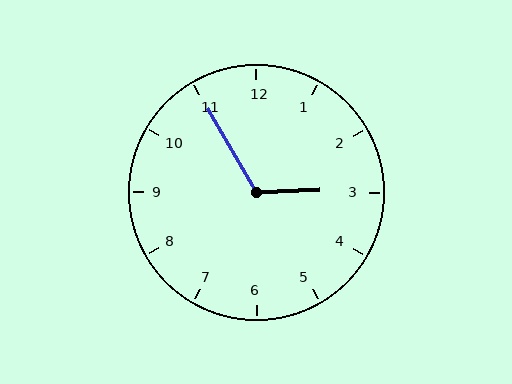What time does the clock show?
2:55.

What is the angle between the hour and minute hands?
Approximately 118 degrees.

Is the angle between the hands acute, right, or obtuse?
It is obtuse.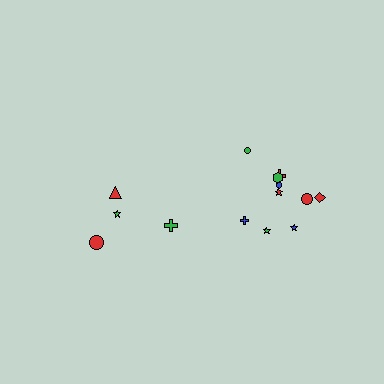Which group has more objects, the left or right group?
The right group.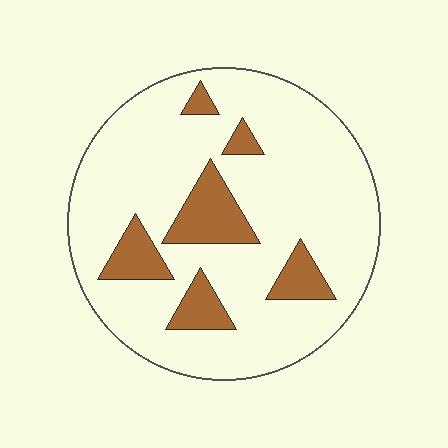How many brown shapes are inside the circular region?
6.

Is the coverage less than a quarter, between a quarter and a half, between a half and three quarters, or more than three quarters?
Less than a quarter.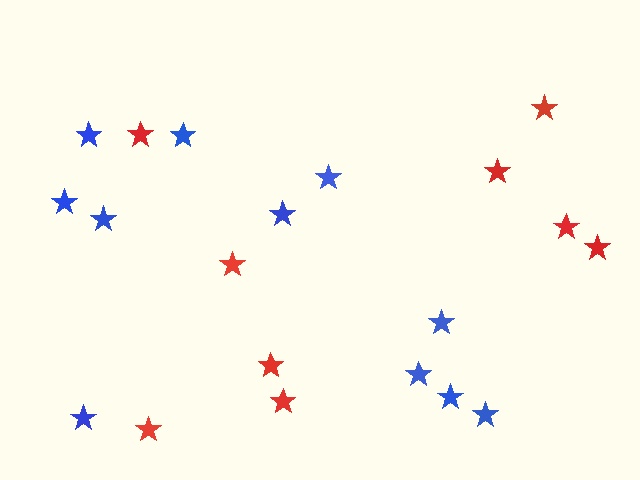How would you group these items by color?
There are 2 groups: one group of red stars (9) and one group of blue stars (11).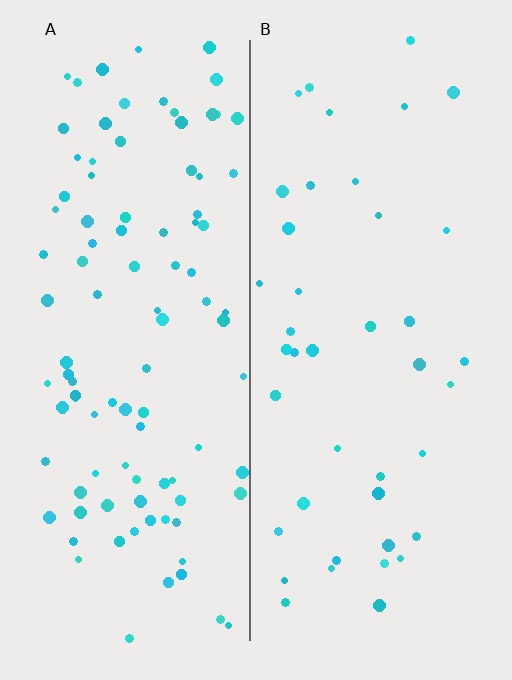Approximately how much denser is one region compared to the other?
Approximately 2.3× — region A over region B.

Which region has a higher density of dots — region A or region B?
A (the left).